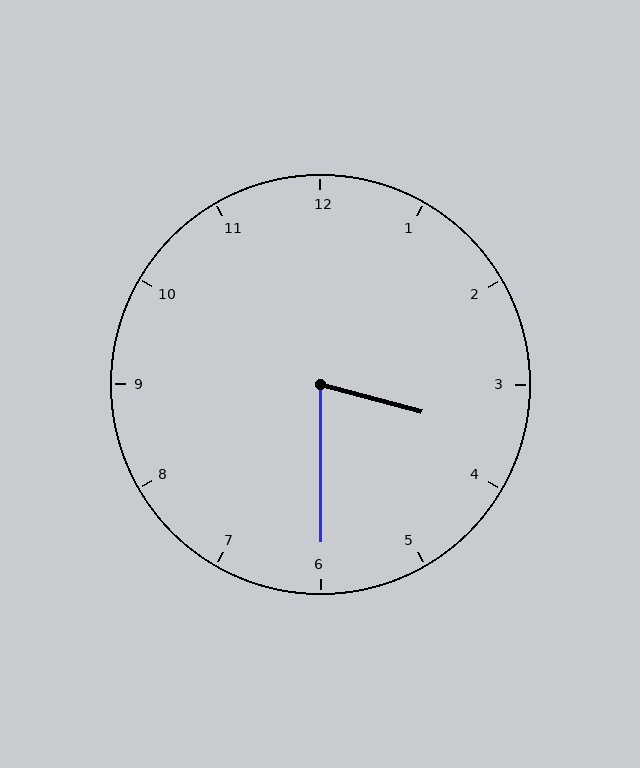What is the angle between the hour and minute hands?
Approximately 75 degrees.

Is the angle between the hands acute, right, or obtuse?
It is acute.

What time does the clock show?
3:30.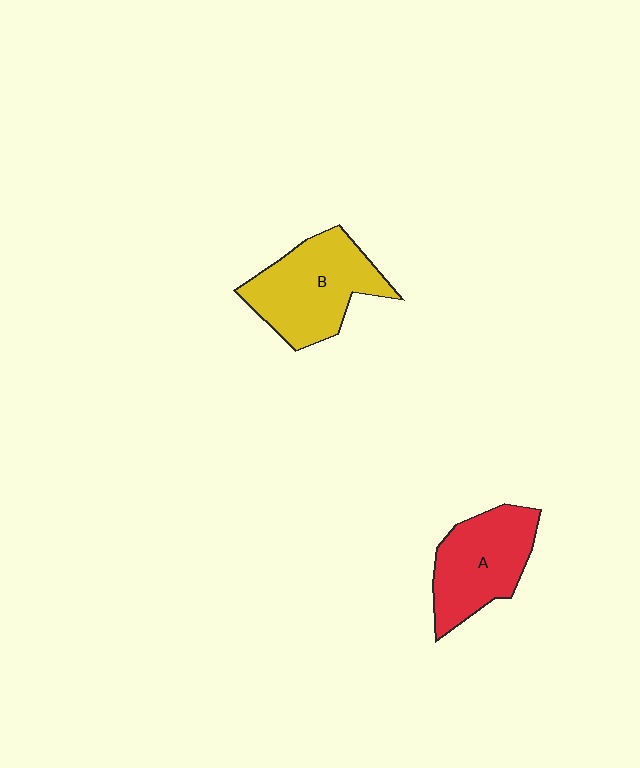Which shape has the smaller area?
Shape A (red).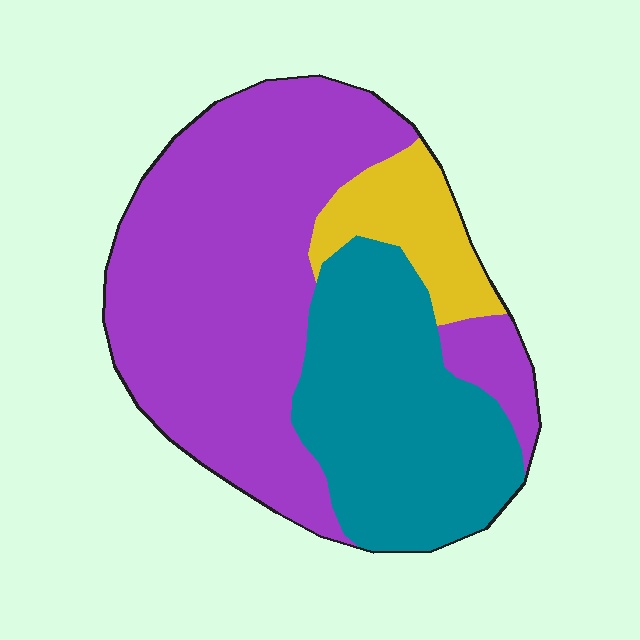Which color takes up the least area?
Yellow, at roughly 10%.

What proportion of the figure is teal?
Teal takes up about one third (1/3) of the figure.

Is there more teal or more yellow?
Teal.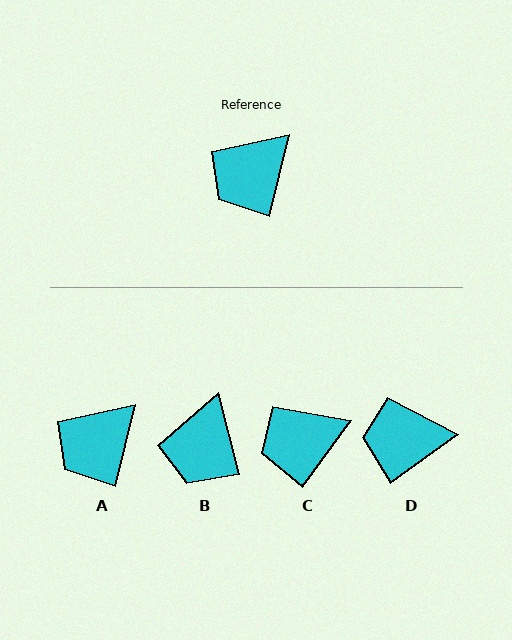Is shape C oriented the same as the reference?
No, it is off by about 22 degrees.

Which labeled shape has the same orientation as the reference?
A.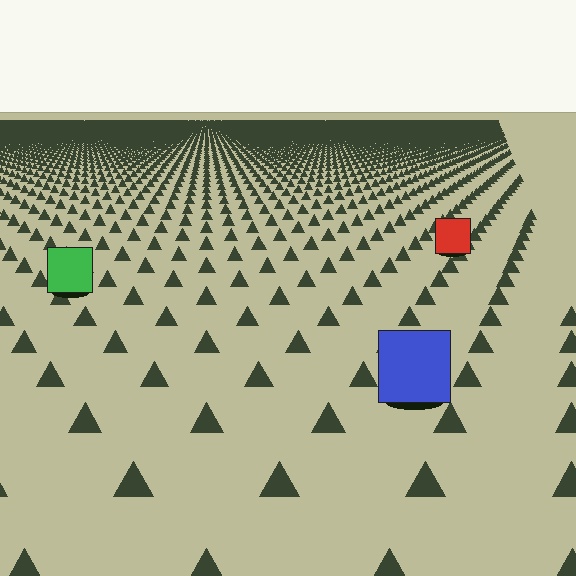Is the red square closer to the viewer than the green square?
No. The green square is closer — you can tell from the texture gradient: the ground texture is coarser near it.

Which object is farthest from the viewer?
The red square is farthest from the viewer. It appears smaller and the ground texture around it is denser.